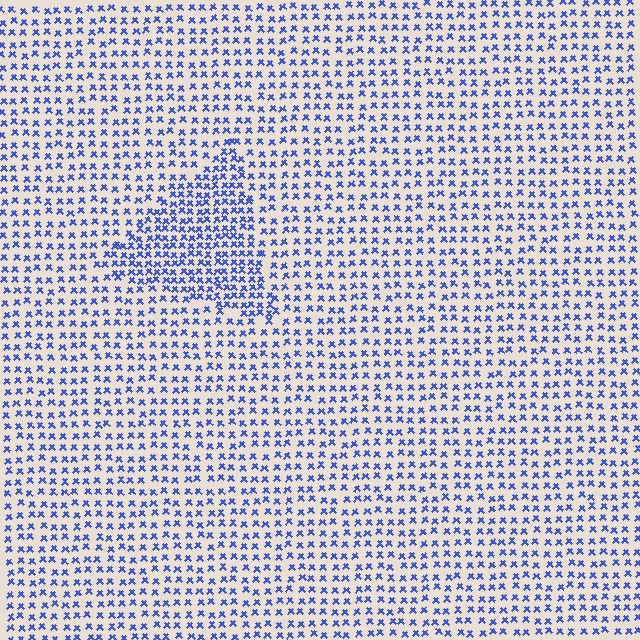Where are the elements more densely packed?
The elements are more densely packed inside the triangle boundary.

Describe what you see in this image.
The image contains small blue elements arranged at two different densities. A triangle-shaped region is visible where the elements are more densely packed than the surrounding area.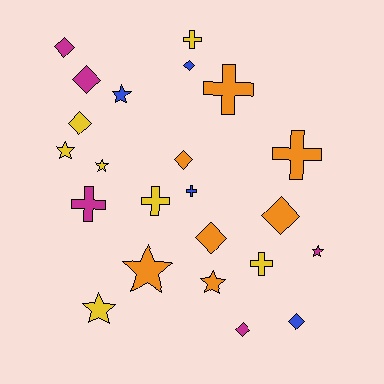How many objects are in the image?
There are 23 objects.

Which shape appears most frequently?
Diamond, with 9 objects.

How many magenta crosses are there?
There is 1 magenta cross.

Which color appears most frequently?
Orange, with 7 objects.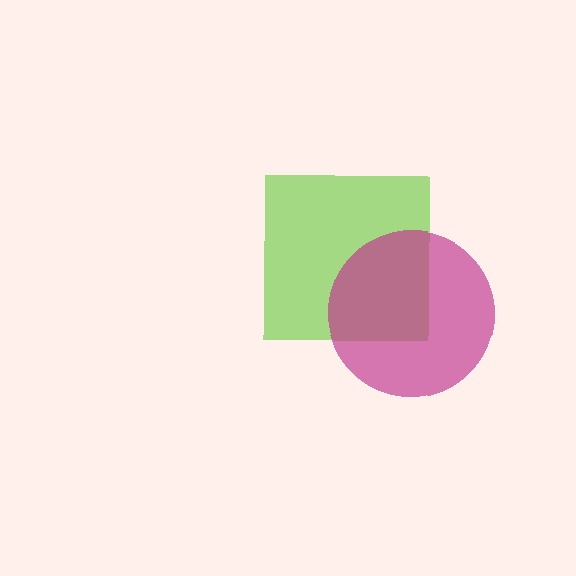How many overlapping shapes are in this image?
There are 2 overlapping shapes in the image.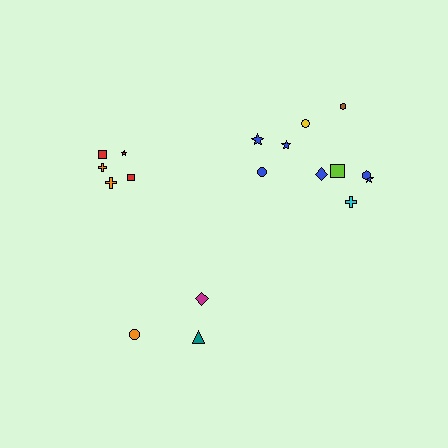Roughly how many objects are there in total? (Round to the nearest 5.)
Roughly 20 objects in total.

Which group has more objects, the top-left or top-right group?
The top-right group.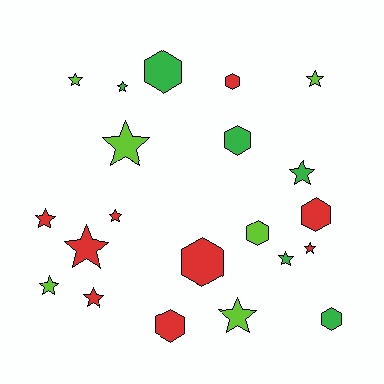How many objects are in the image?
There are 21 objects.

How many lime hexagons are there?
There is 1 lime hexagon.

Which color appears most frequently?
Red, with 9 objects.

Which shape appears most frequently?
Star, with 13 objects.